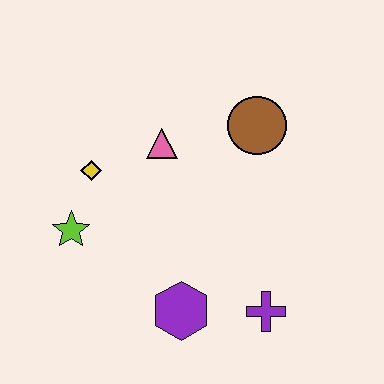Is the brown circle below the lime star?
No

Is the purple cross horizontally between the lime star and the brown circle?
No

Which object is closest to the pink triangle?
The yellow diamond is closest to the pink triangle.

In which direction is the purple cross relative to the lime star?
The purple cross is to the right of the lime star.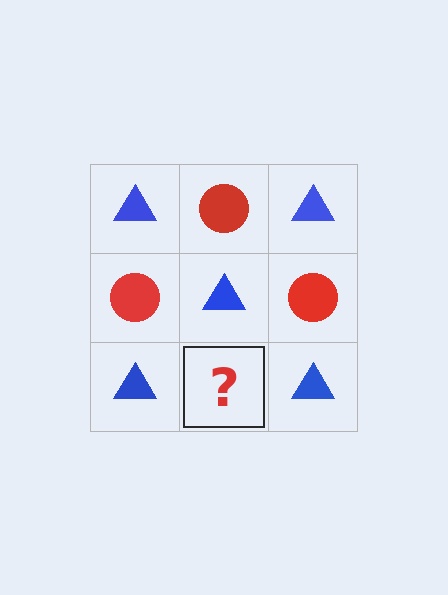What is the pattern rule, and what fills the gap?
The rule is that it alternates blue triangle and red circle in a checkerboard pattern. The gap should be filled with a red circle.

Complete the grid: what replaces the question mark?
The question mark should be replaced with a red circle.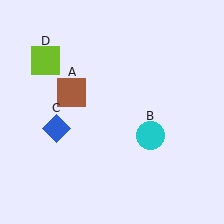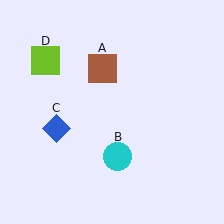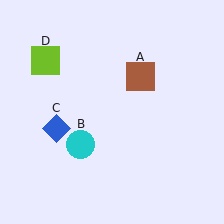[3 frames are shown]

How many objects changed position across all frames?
2 objects changed position: brown square (object A), cyan circle (object B).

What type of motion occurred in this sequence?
The brown square (object A), cyan circle (object B) rotated clockwise around the center of the scene.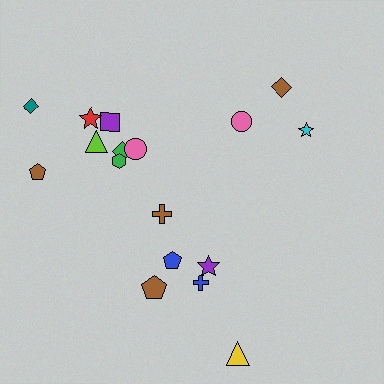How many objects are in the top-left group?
There are 8 objects.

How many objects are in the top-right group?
There are 3 objects.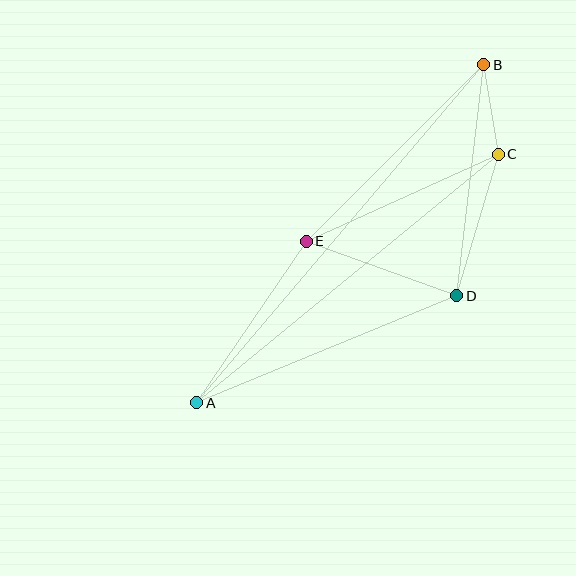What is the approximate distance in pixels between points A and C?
The distance between A and C is approximately 391 pixels.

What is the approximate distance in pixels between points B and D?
The distance between B and D is approximately 233 pixels.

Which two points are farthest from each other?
Points A and B are farthest from each other.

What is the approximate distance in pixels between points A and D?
The distance between A and D is approximately 281 pixels.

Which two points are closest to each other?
Points B and C are closest to each other.